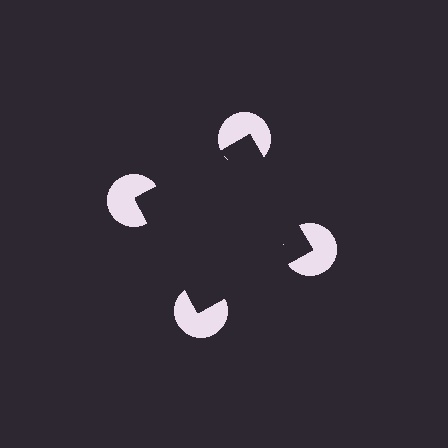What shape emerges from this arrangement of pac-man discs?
An illusory square — its edges are inferred from the aligned wedge cuts in the pac-man discs, not physically drawn.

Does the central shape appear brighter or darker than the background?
It typically appears slightly darker than the background, even though no actual brightness change is drawn.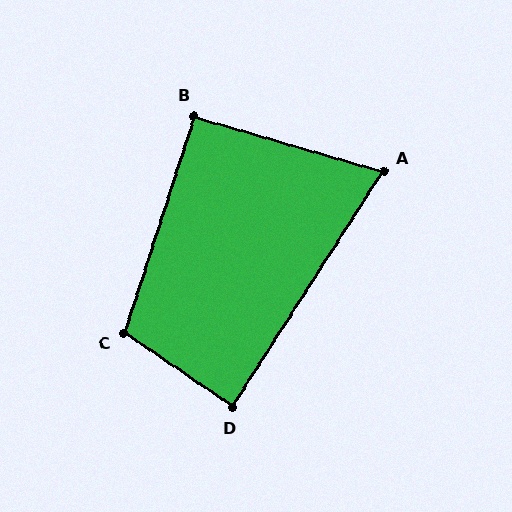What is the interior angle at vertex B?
Approximately 92 degrees (approximately right).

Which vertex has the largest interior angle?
C, at approximately 106 degrees.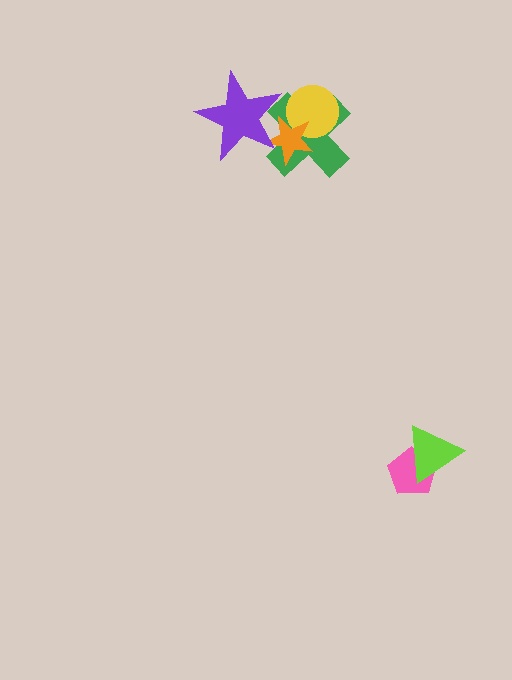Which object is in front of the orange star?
The purple star is in front of the orange star.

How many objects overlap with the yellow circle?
2 objects overlap with the yellow circle.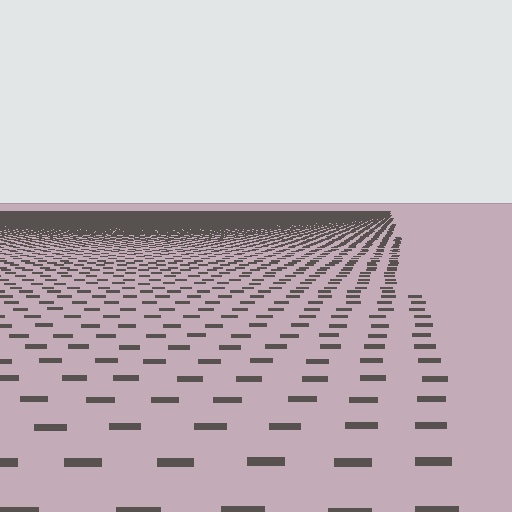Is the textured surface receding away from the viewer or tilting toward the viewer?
The surface is receding away from the viewer. Texture elements get smaller and denser toward the top.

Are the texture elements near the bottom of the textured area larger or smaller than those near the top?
Larger. Near the bottom, elements are closer to the viewer and appear at a bigger on-screen size.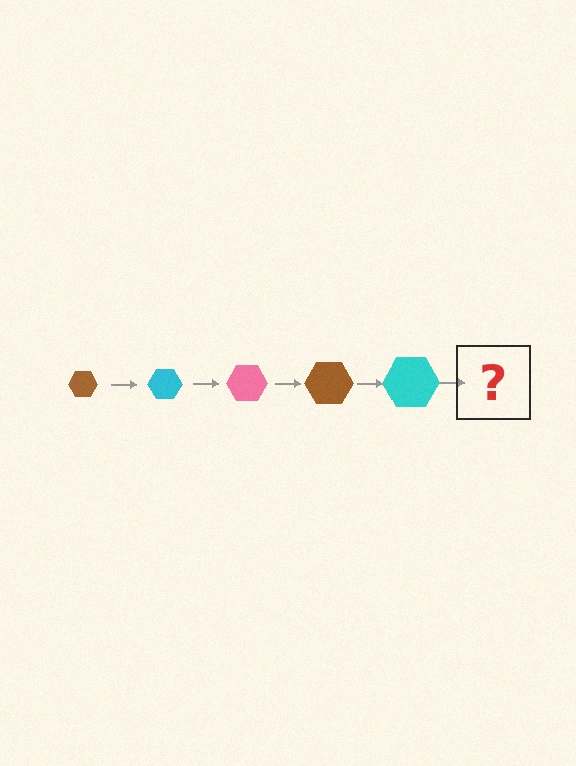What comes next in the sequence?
The next element should be a pink hexagon, larger than the previous one.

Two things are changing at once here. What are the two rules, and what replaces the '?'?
The two rules are that the hexagon grows larger each step and the color cycles through brown, cyan, and pink. The '?' should be a pink hexagon, larger than the previous one.